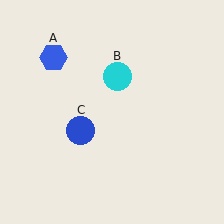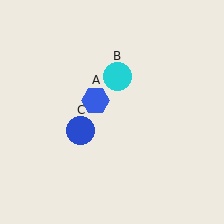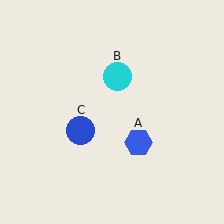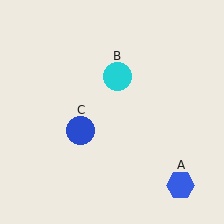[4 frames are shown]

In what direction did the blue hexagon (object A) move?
The blue hexagon (object A) moved down and to the right.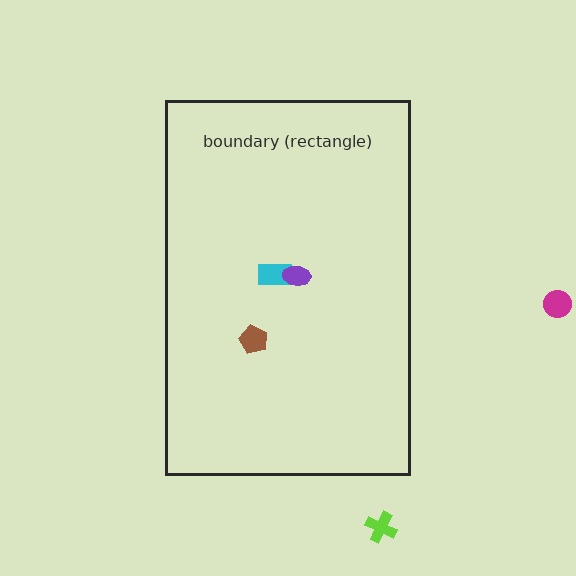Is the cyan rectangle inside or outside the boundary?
Inside.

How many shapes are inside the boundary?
3 inside, 2 outside.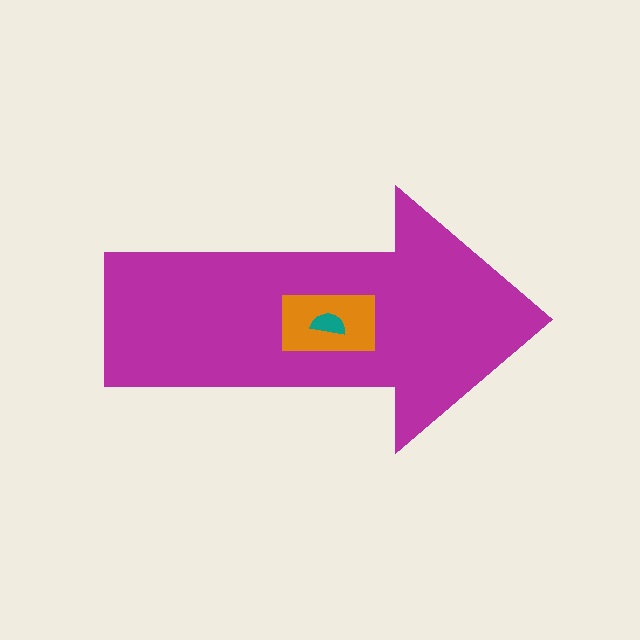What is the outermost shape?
The magenta arrow.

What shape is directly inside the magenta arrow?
The orange rectangle.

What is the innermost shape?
The teal semicircle.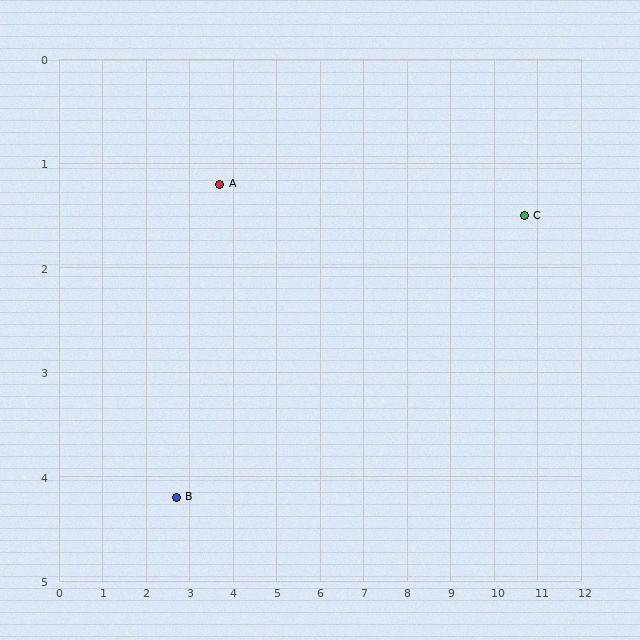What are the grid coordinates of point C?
Point C is at approximately (10.7, 1.5).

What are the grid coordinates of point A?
Point A is at approximately (3.7, 1.2).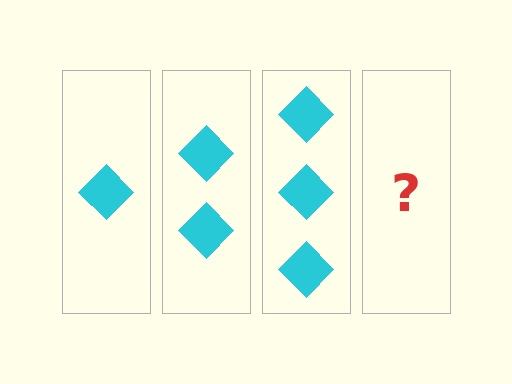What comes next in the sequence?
The next element should be 4 diamonds.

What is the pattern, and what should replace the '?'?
The pattern is that each step adds one more diamond. The '?' should be 4 diamonds.